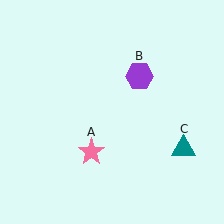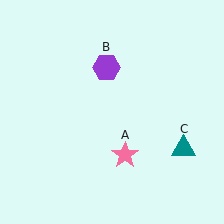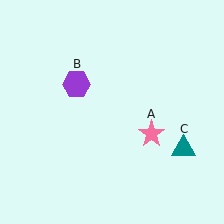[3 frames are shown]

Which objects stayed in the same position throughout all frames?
Teal triangle (object C) remained stationary.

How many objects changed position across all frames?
2 objects changed position: pink star (object A), purple hexagon (object B).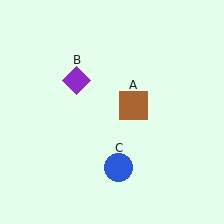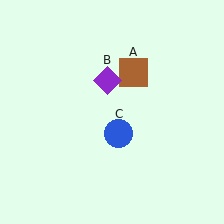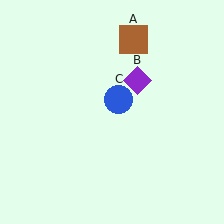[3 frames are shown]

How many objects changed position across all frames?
3 objects changed position: brown square (object A), purple diamond (object B), blue circle (object C).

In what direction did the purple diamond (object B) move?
The purple diamond (object B) moved right.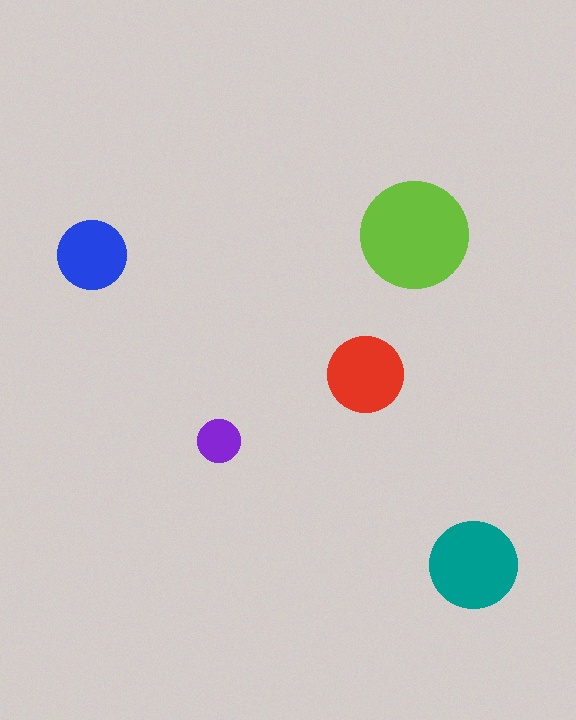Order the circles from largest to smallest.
the lime one, the teal one, the red one, the blue one, the purple one.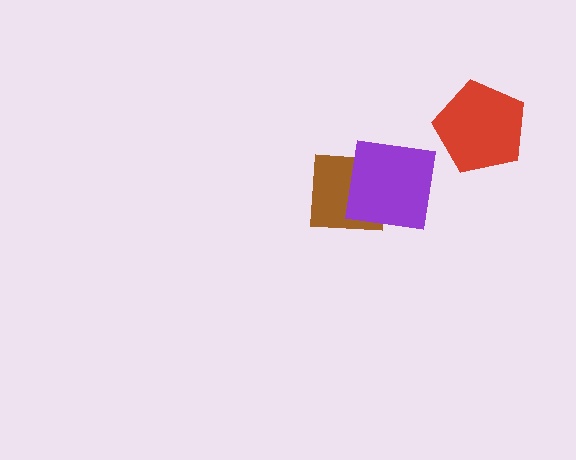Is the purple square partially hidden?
No, no other shape covers it.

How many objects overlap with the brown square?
1 object overlaps with the brown square.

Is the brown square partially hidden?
Yes, it is partially covered by another shape.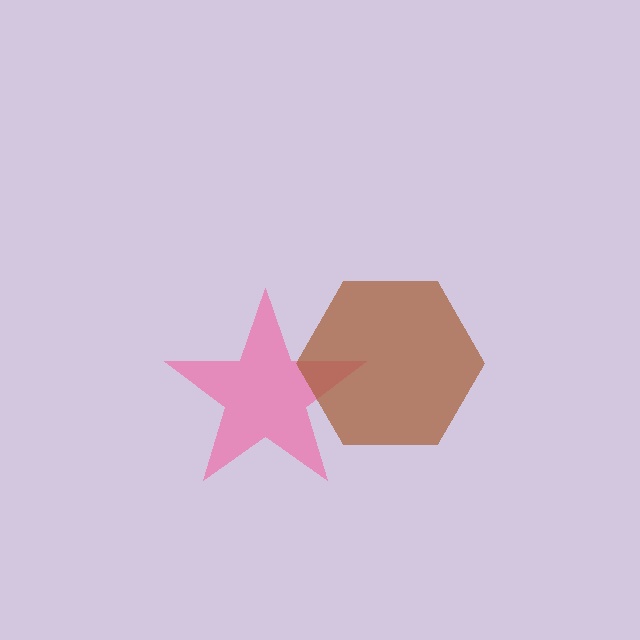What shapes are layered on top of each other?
The layered shapes are: a pink star, a brown hexagon.